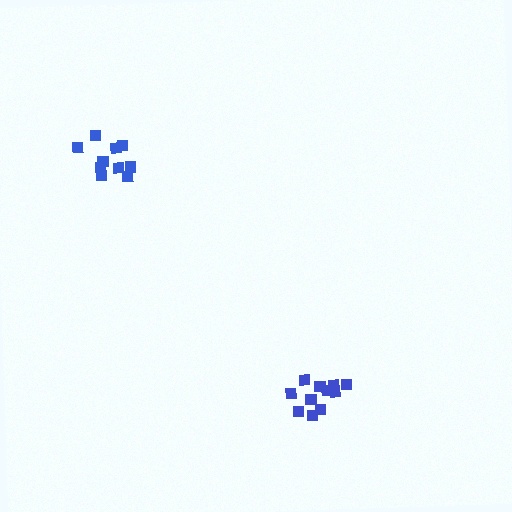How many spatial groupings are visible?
There are 2 spatial groupings.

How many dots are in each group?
Group 1: 10 dots, Group 2: 11 dots (21 total).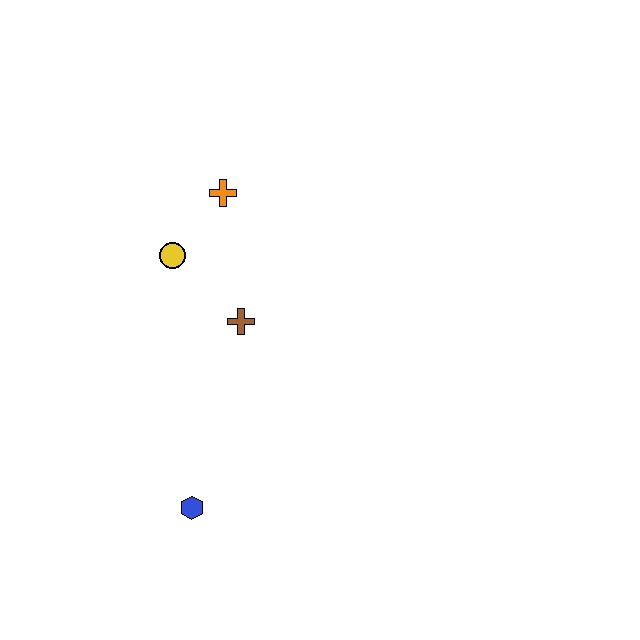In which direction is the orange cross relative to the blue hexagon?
The orange cross is above the blue hexagon.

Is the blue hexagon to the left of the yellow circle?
No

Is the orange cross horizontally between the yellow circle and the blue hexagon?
No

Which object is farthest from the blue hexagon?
The orange cross is farthest from the blue hexagon.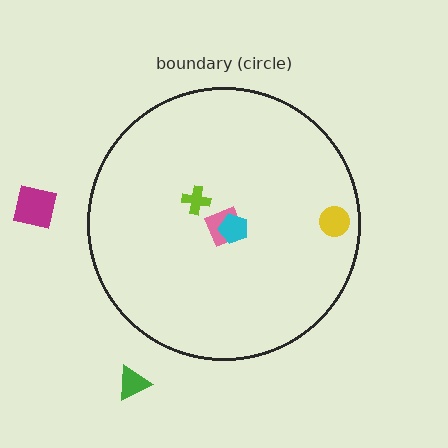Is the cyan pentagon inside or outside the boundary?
Inside.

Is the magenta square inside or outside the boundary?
Outside.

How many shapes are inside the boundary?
4 inside, 2 outside.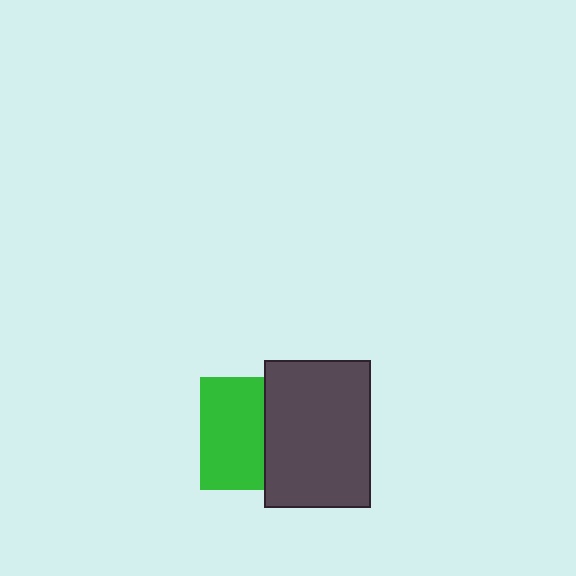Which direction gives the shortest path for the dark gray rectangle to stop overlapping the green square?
Moving right gives the shortest separation.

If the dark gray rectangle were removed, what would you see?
You would see the complete green square.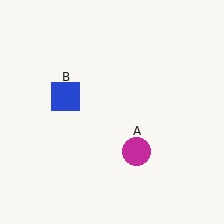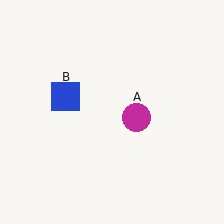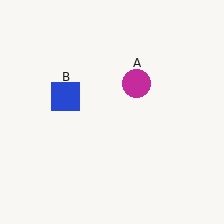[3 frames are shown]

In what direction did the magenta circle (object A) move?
The magenta circle (object A) moved up.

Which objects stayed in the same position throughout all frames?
Blue square (object B) remained stationary.